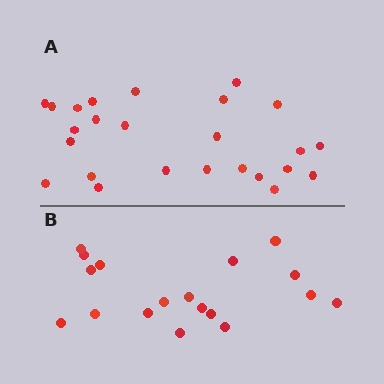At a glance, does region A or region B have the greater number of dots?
Region A (the top region) has more dots.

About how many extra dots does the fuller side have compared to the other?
Region A has roughly 8 or so more dots than region B.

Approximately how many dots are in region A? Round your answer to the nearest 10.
About 20 dots. (The exact count is 25, which rounds to 20.)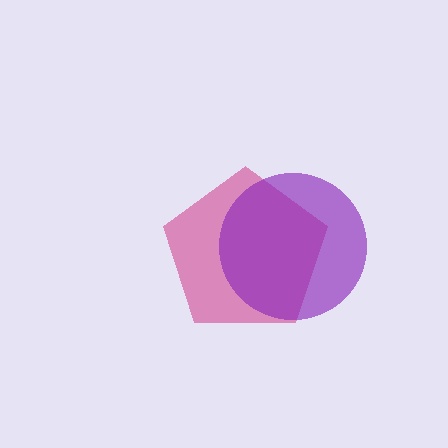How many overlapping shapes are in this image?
There are 2 overlapping shapes in the image.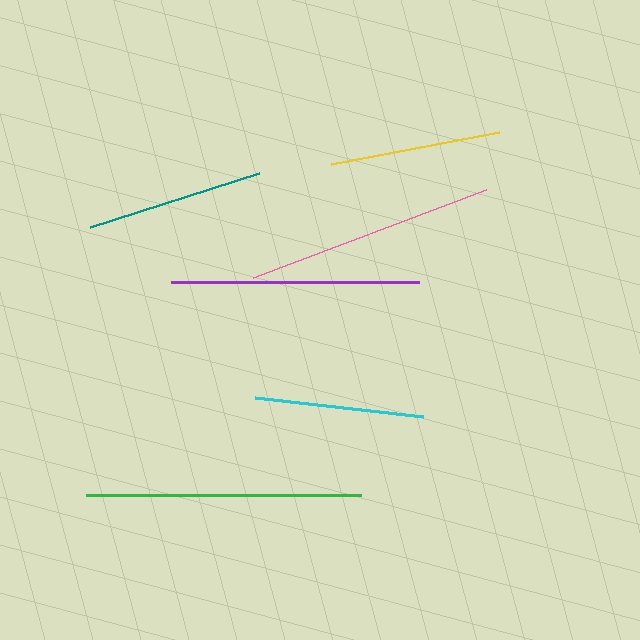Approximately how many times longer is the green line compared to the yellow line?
The green line is approximately 1.6 times the length of the yellow line.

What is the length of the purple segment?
The purple segment is approximately 248 pixels long.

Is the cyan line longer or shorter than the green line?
The green line is longer than the cyan line.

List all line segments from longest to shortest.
From longest to shortest: green, pink, purple, teal, yellow, cyan.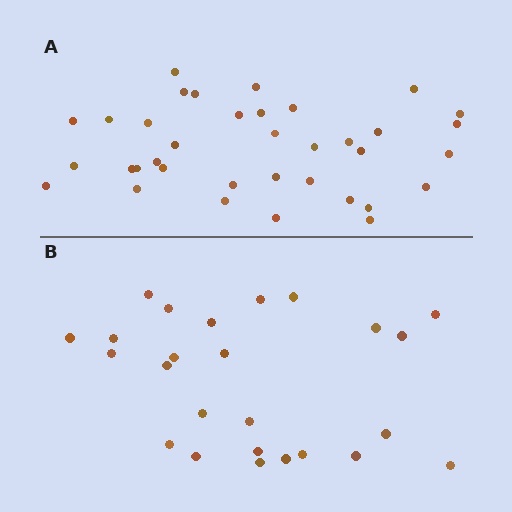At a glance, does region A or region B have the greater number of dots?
Region A (the top region) has more dots.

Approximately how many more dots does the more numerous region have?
Region A has roughly 12 or so more dots than region B.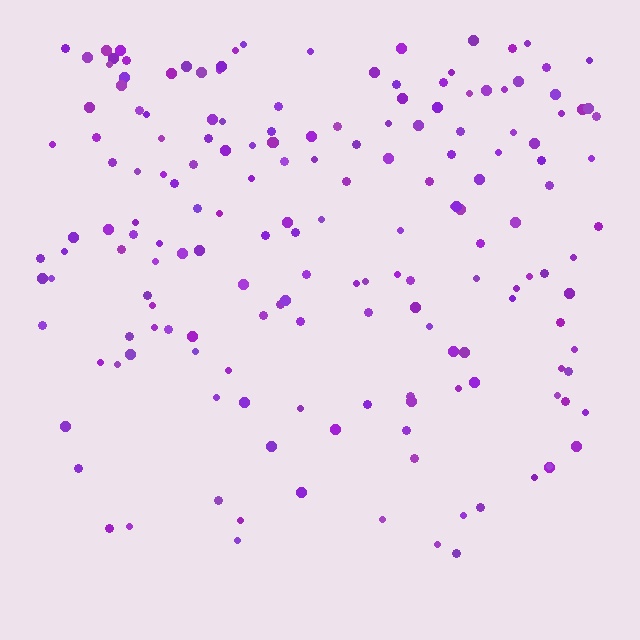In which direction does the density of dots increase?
From bottom to top, with the top side densest.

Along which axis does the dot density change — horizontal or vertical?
Vertical.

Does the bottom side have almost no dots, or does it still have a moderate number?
Still a moderate number, just noticeably fewer than the top.